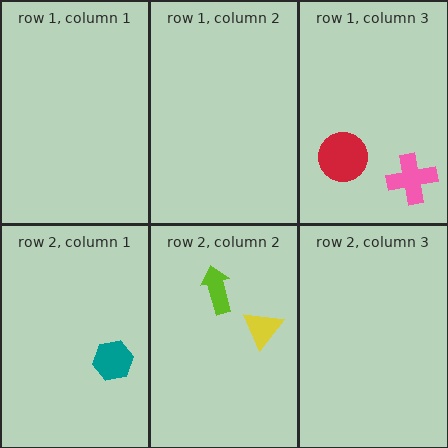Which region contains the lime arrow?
The row 2, column 2 region.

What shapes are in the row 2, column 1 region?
The teal hexagon.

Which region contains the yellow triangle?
The row 2, column 2 region.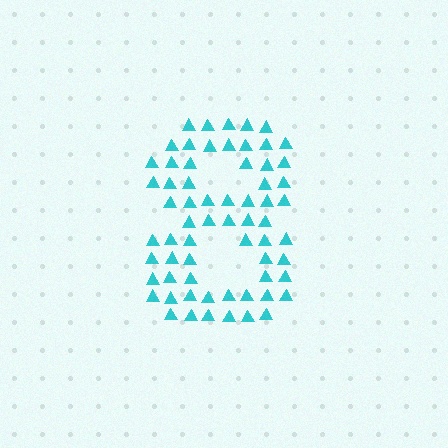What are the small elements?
The small elements are triangles.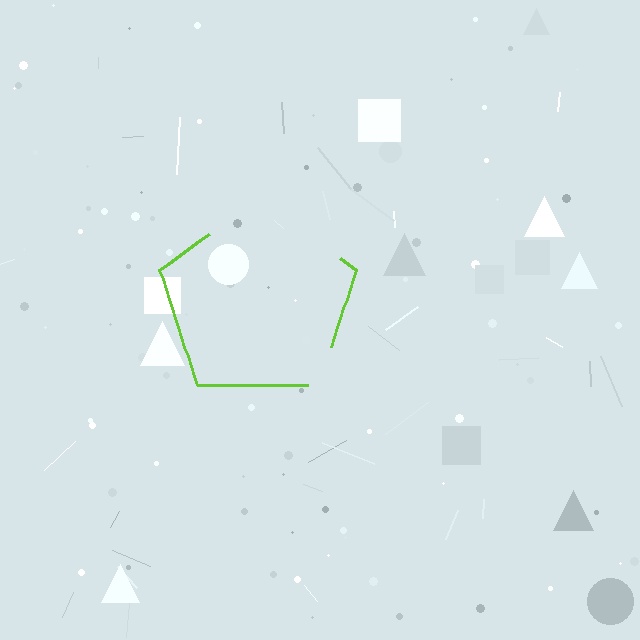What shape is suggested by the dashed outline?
The dashed outline suggests a pentagon.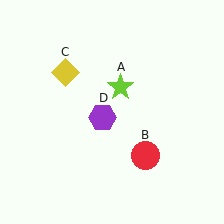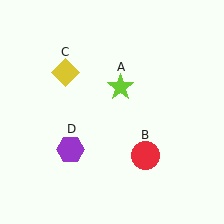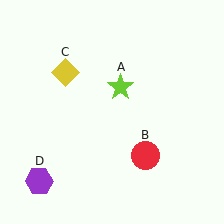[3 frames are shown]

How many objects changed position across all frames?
1 object changed position: purple hexagon (object D).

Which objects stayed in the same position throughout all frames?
Lime star (object A) and red circle (object B) and yellow diamond (object C) remained stationary.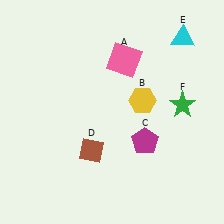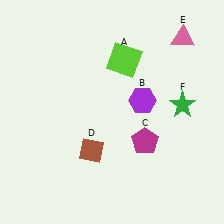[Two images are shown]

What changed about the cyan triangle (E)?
In Image 1, E is cyan. In Image 2, it changed to pink.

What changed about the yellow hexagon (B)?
In Image 1, B is yellow. In Image 2, it changed to purple.